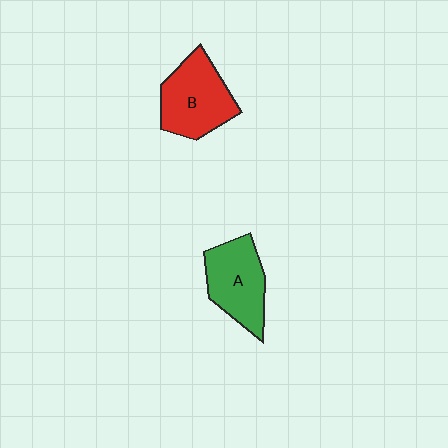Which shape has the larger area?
Shape B (red).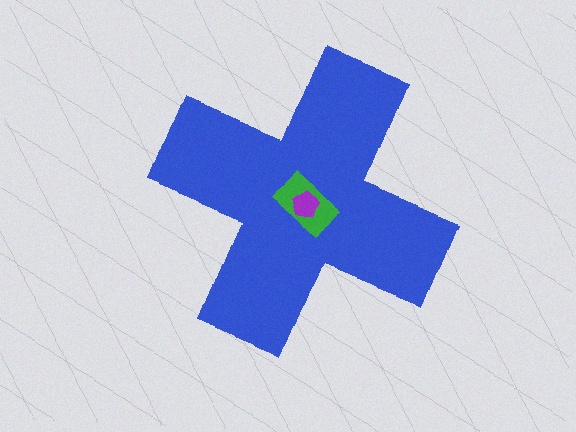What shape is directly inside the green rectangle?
The purple pentagon.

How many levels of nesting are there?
3.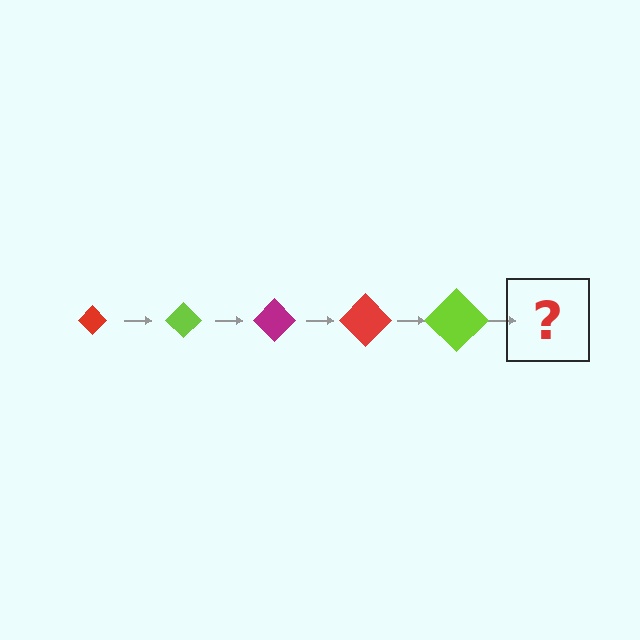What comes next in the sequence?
The next element should be a magenta diamond, larger than the previous one.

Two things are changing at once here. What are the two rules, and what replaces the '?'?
The two rules are that the diamond grows larger each step and the color cycles through red, lime, and magenta. The '?' should be a magenta diamond, larger than the previous one.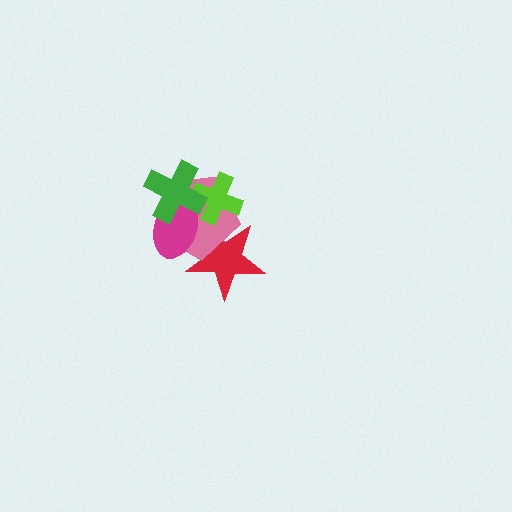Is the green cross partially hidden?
No, no other shape covers it.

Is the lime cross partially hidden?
Yes, it is partially covered by another shape.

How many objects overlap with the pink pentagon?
4 objects overlap with the pink pentagon.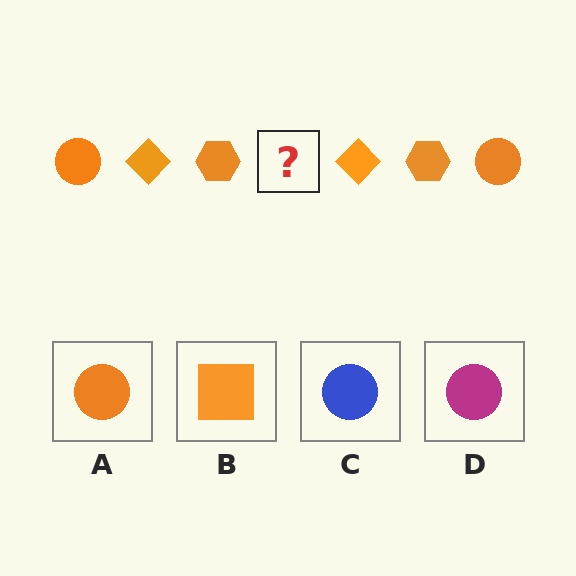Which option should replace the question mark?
Option A.